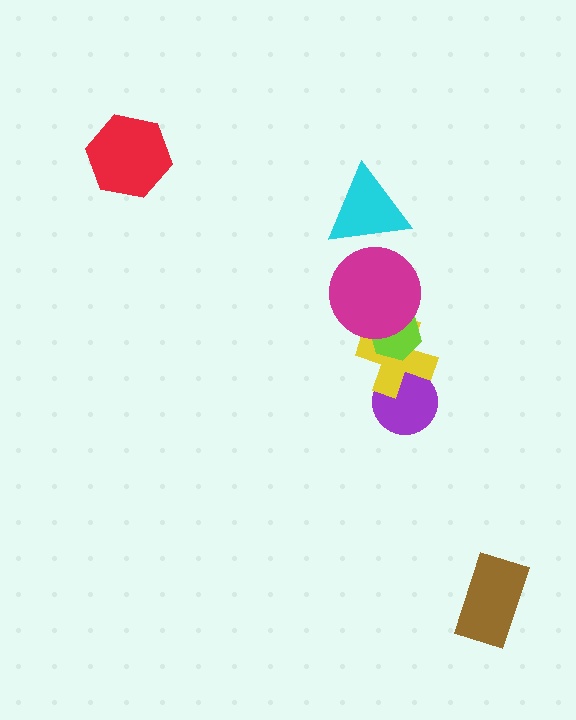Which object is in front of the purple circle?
The yellow cross is in front of the purple circle.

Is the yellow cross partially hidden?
Yes, it is partially covered by another shape.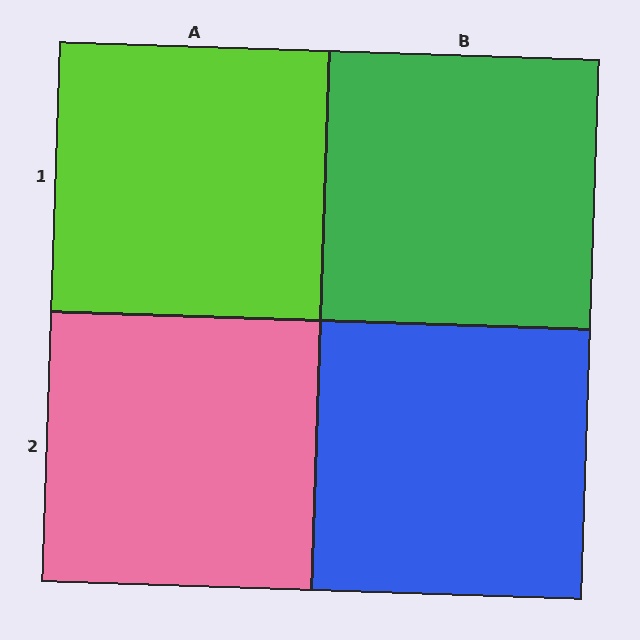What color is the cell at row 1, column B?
Green.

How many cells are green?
1 cell is green.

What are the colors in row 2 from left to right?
Pink, blue.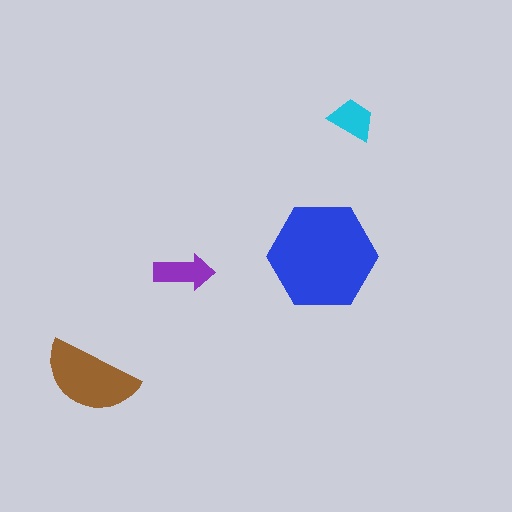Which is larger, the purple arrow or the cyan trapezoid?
The purple arrow.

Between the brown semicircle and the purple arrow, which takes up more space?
The brown semicircle.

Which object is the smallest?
The cyan trapezoid.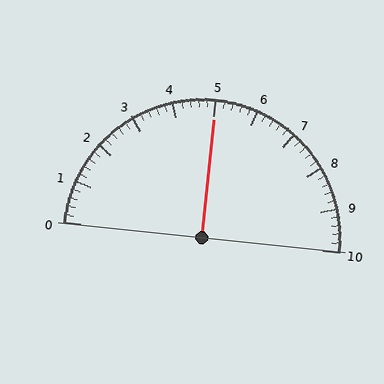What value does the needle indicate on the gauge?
The needle indicates approximately 5.0.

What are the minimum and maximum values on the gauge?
The gauge ranges from 0 to 10.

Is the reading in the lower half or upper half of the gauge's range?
The reading is in the upper half of the range (0 to 10).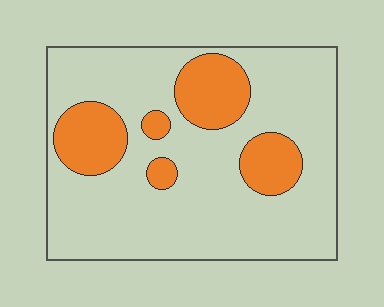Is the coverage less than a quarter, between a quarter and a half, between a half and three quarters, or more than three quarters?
Less than a quarter.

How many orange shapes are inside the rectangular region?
5.